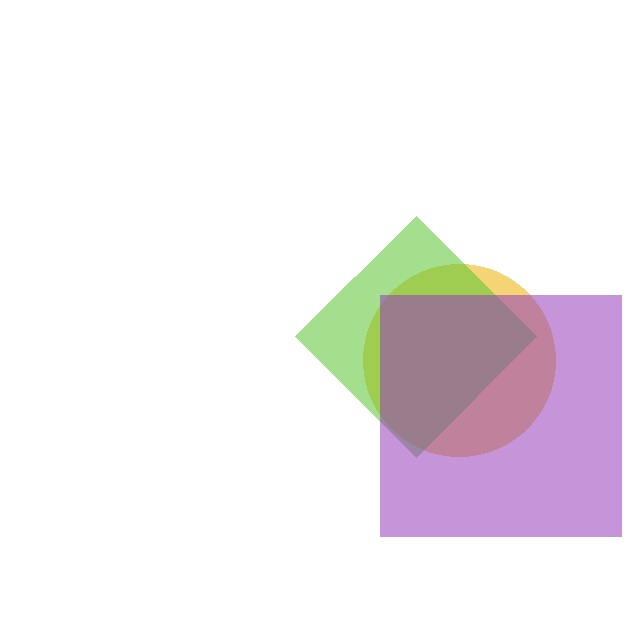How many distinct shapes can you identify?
There are 3 distinct shapes: a yellow circle, a lime diamond, a purple square.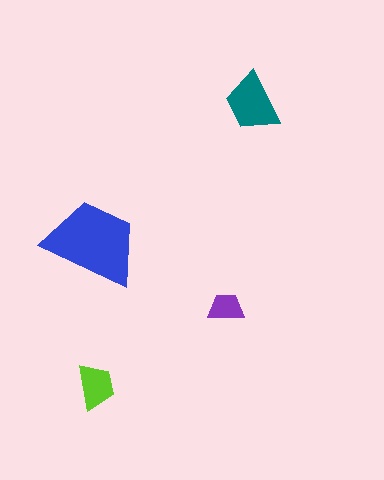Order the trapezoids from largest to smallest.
the blue one, the teal one, the lime one, the purple one.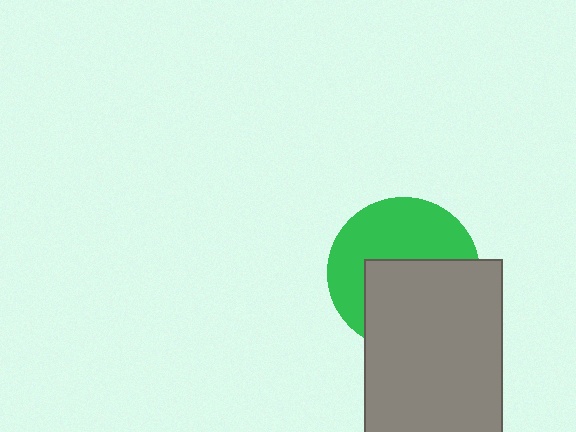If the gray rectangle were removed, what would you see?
You would see the complete green circle.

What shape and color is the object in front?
The object in front is a gray rectangle.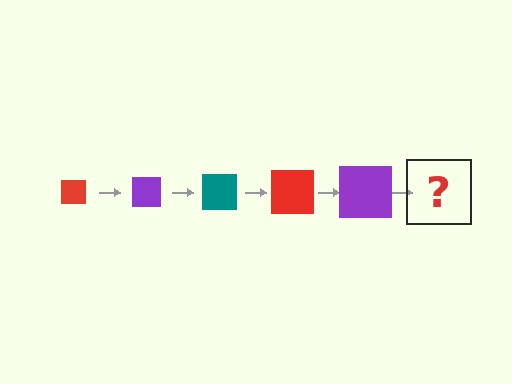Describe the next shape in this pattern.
It should be a teal square, larger than the previous one.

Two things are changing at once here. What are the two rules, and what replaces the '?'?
The two rules are that the square grows larger each step and the color cycles through red, purple, and teal. The '?' should be a teal square, larger than the previous one.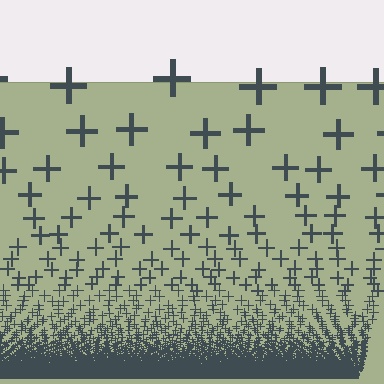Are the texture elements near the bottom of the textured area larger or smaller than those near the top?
Smaller. The gradient is inverted — elements near the bottom are smaller and denser.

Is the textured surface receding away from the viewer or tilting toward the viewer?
The surface appears to tilt toward the viewer. Texture elements get larger and sparser toward the top.